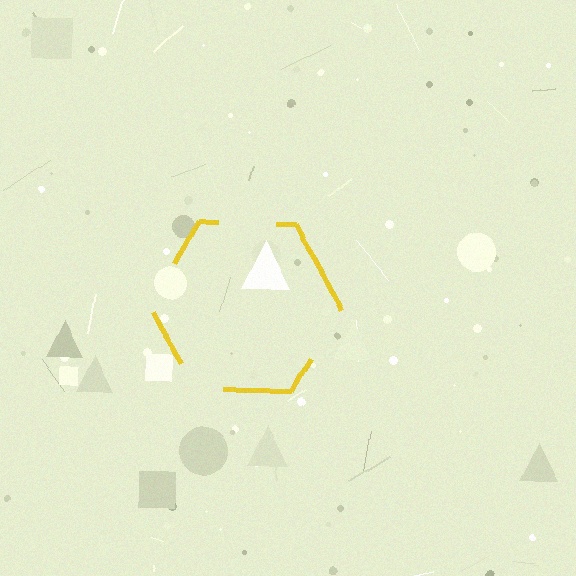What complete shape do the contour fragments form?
The contour fragments form a hexagon.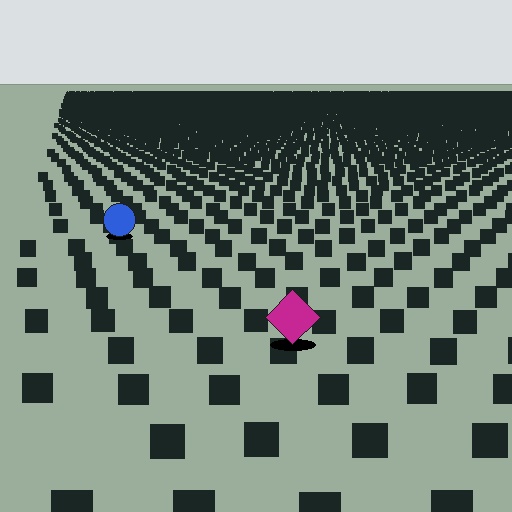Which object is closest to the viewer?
The magenta diamond is closest. The texture marks near it are larger and more spread out.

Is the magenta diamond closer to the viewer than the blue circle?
Yes. The magenta diamond is closer — you can tell from the texture gradient: the ground texture is coarser near it.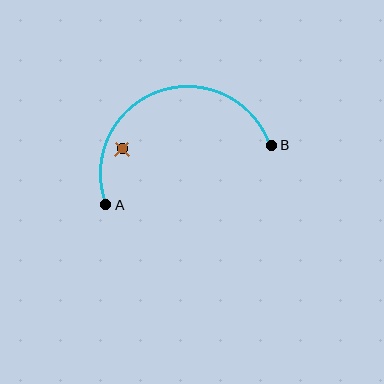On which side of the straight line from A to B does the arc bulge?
The arc bulges above the straight line connecting A and B.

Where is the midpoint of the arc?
The arc midpoint is the point on the curve farthest from the straight line joining A and B. It sits above that line.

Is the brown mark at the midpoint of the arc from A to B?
No — the brown mark does not lie on the arc at all. It sits slightly inside the curve.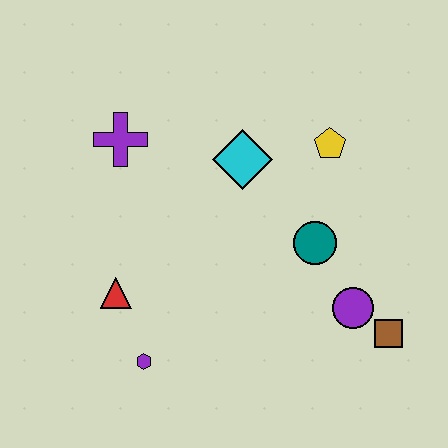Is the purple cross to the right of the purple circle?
No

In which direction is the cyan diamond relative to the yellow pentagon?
The cyan diamond is to the left of the yellow pentagon.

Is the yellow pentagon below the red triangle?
No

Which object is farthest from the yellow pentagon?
The purple hexagon is farthest from the yellow pentagon.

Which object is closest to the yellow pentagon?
The cyan diamond is closest to the yellow pentagon.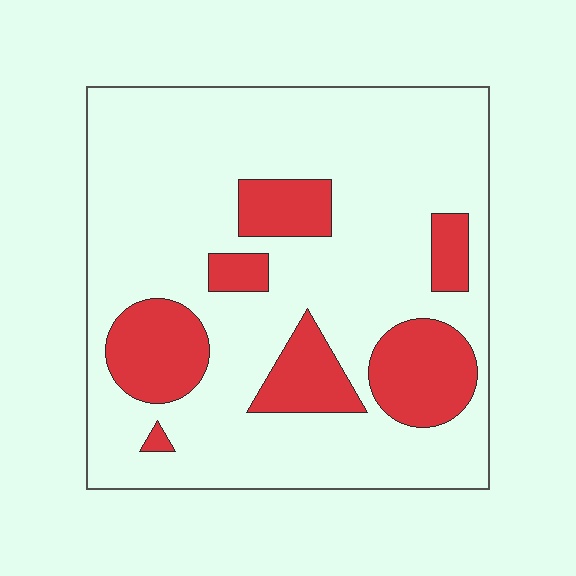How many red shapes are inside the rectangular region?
7.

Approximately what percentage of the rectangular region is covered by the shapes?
Approximately 20%.